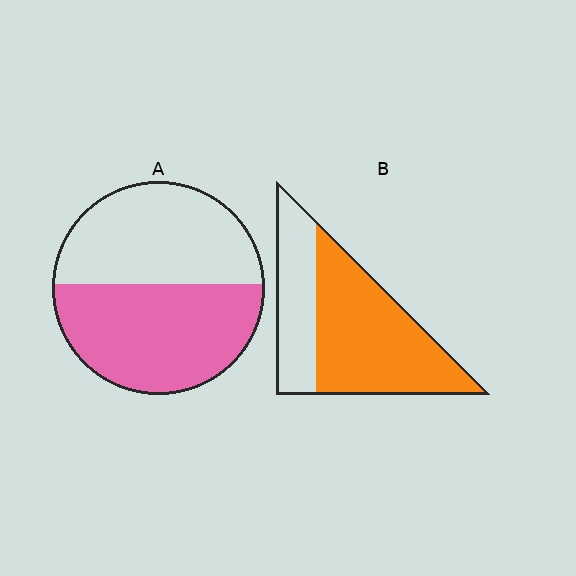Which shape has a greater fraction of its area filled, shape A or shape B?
Shape B.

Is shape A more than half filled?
Roughly half.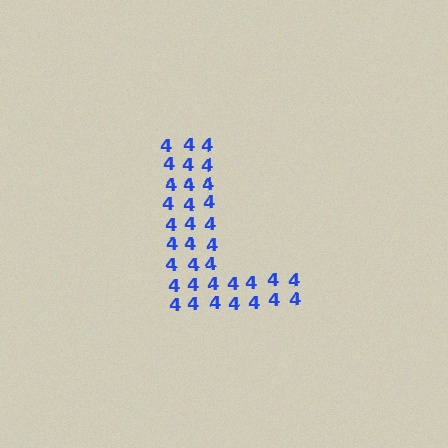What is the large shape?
The large shape is the letter L.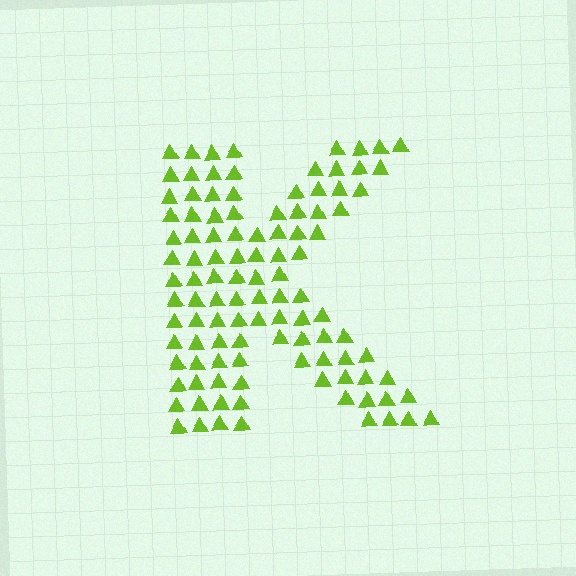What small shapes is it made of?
It is made of small triangles.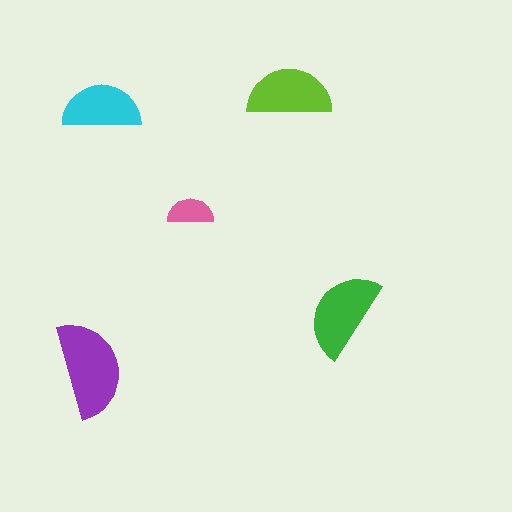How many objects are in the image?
There are 5 objects in the image.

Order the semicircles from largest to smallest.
the purple one, the green one, the lime one, the cyan one, the pink one.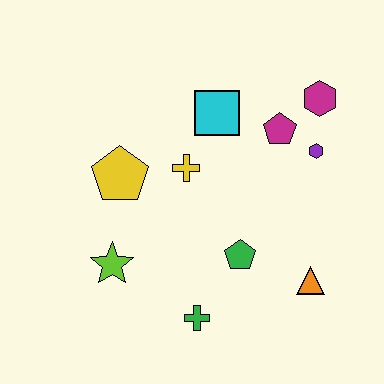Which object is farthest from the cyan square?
The green cross is farthest from the cyan square.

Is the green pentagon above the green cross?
Yes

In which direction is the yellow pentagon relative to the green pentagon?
The yellow pentagon is to the left of the green pentagon.